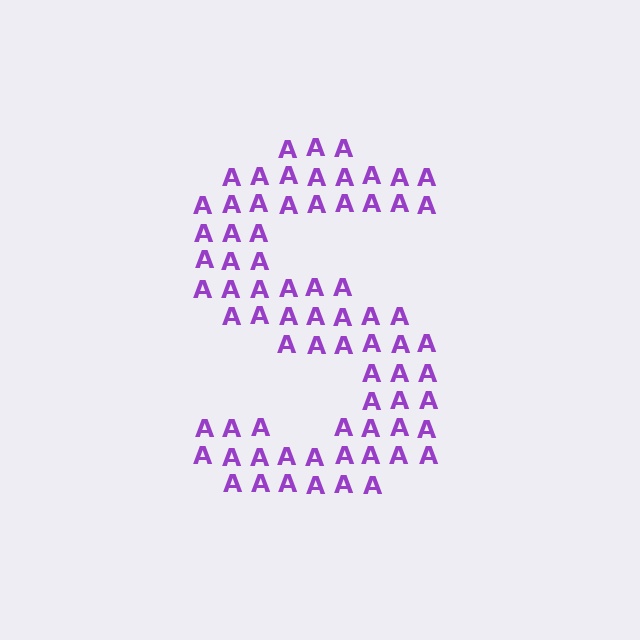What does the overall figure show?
The overall figure shows the letter S.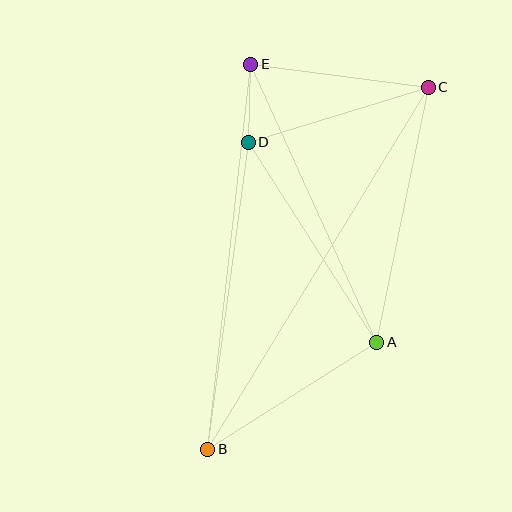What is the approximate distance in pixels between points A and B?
The distance between A and B is approximately 200 pixels.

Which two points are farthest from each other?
Points B and C are farthest from each other.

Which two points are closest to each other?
Points D and E are closest to each other.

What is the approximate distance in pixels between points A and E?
The distance between A and E is approximately 305 pixels.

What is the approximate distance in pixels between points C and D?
The distance between C and D is approximately 188 pixels.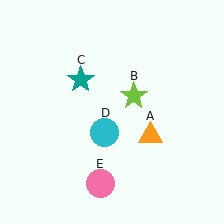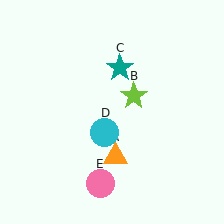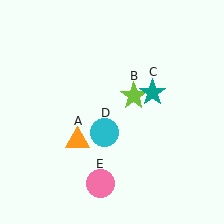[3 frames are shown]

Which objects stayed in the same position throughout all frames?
Lime star (object B) and cyan circle (object D) and pink circle (object E) remained stationary.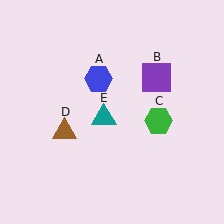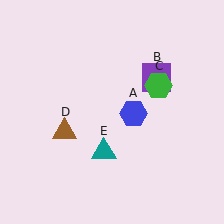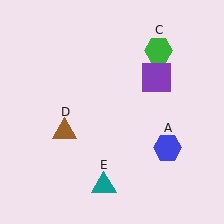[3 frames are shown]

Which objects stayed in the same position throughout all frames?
Purple square (object B) and brown triangle (object D) remained stationary.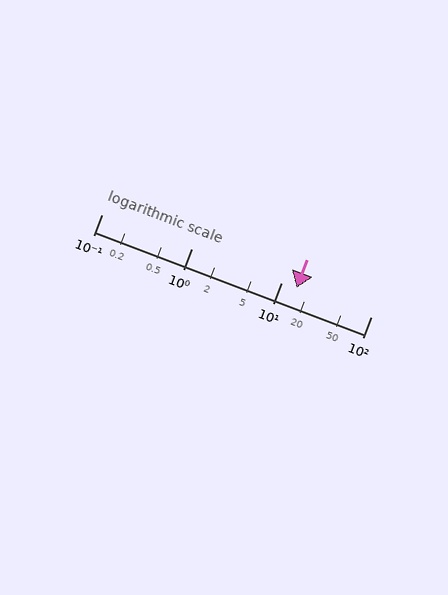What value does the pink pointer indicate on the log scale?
The pointer indicates approximately 15.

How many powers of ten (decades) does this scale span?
The scale spans 3 decades, from 0.1 to 100.